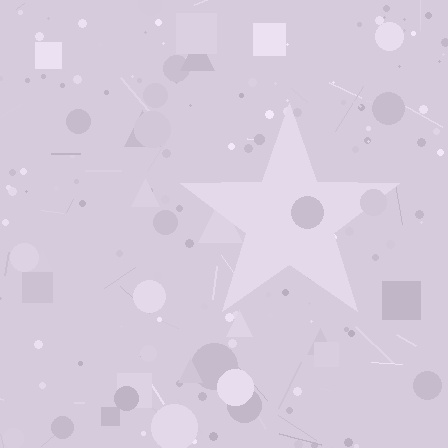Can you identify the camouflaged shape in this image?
The camouflaged shape is a star.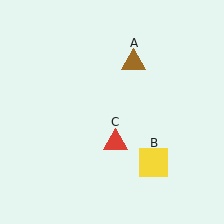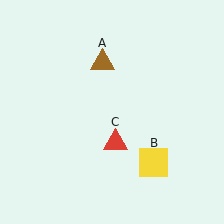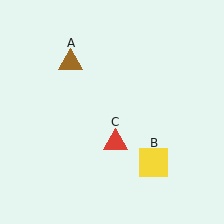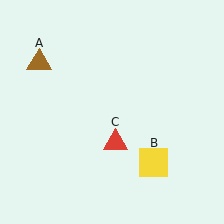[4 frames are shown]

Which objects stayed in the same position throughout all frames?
Yellow square (object B) and red triangle (object C) remained stationary.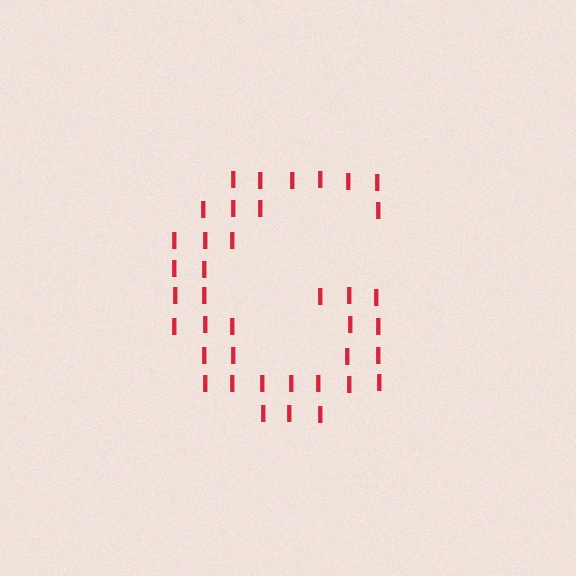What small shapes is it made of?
It is made of small letter I's.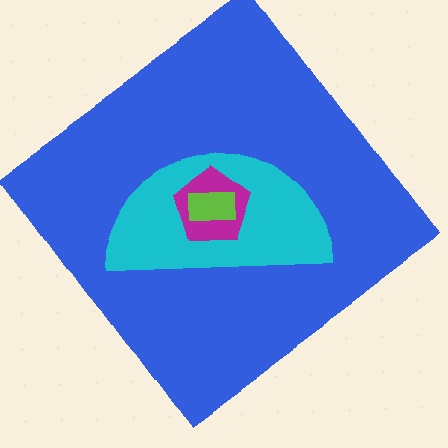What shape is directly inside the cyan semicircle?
The magenta pentagon.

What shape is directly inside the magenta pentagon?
The lime rectangle.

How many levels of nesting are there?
4.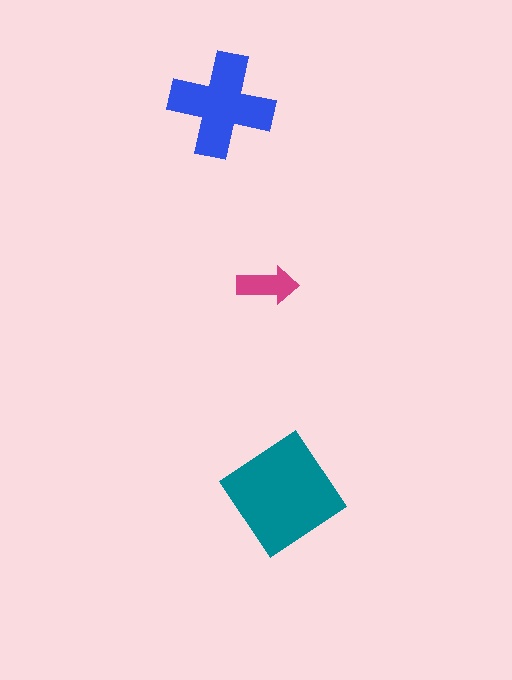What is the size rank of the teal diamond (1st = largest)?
1st.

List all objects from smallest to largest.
The magenta arrow, the blue cross, the teal diamond.